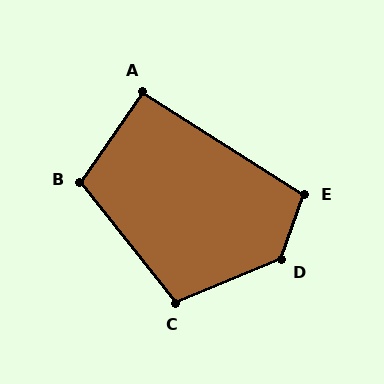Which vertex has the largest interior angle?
D, at approximately 131 degrees.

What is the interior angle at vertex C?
Approximately 106 degrees (obtuse).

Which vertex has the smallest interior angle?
A, at approximately 92 degrees.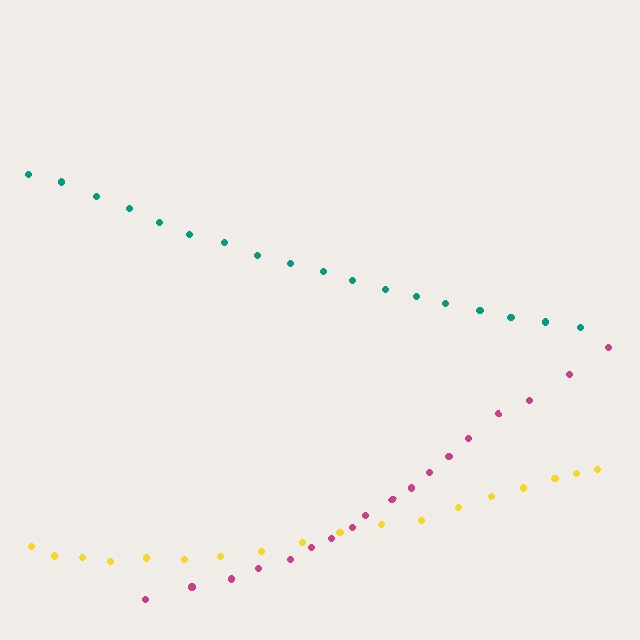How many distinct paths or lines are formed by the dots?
There are 3 distinct paths.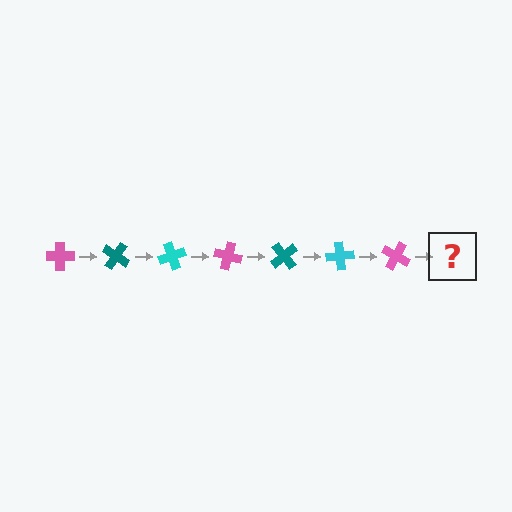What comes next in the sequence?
The next element should be a teal cross, rotated 245 degrees from the start.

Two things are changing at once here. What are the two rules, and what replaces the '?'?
The two rules are that it rotates 35 degrees each step and the color cycles through pink, teal, and cyan. The '?' should be a teal cross, rotated 245 degrees from the start.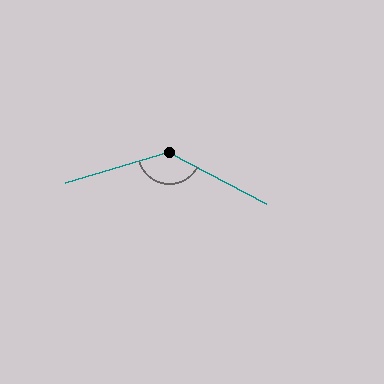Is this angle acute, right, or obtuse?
It is obtuse.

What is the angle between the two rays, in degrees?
Approximately 135 degrees.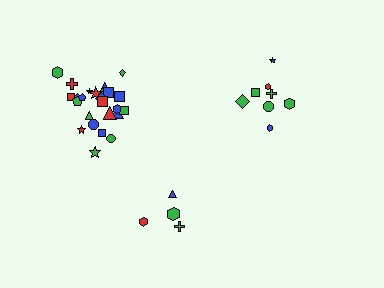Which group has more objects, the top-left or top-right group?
The top-left group.